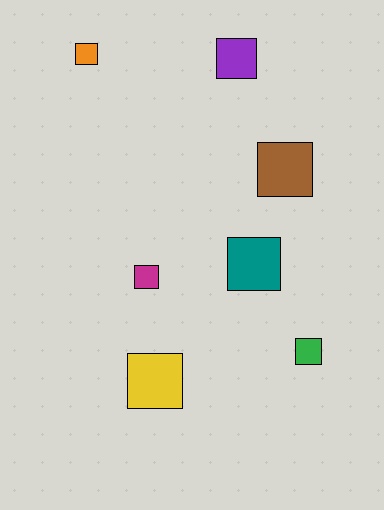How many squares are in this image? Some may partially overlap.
There are 7 squares.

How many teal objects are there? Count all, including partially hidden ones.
There is 1 teal object.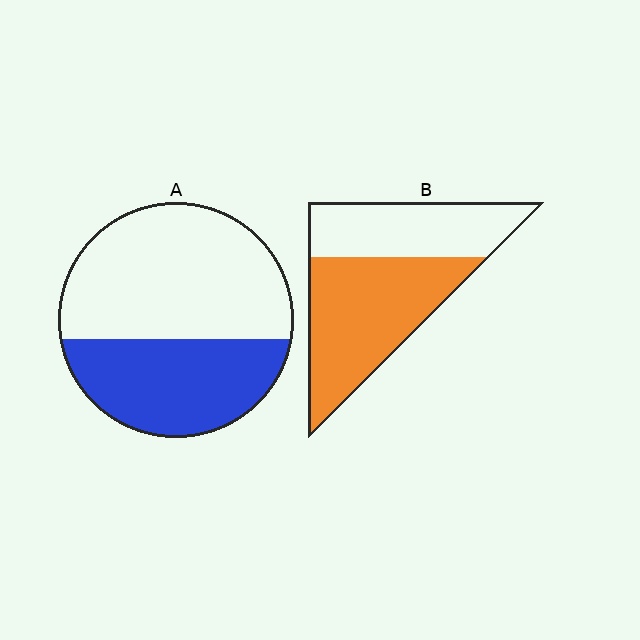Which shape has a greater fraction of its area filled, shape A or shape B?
Shape B.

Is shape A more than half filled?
No.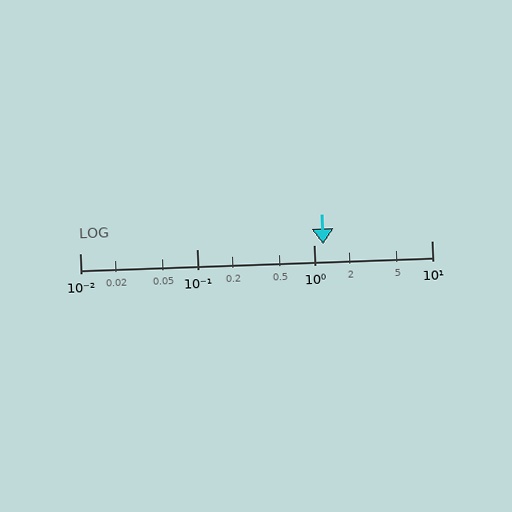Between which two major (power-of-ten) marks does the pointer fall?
The pointer is between 1 and 10.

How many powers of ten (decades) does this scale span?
The scale spans 3 decades, from 0.01 to 10.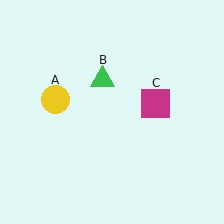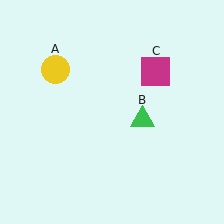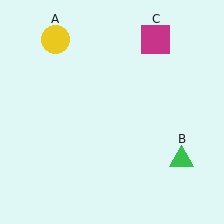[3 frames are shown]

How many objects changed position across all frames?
3 objects changed position: yellow circle (object A), green triangle (object B), magenta square (object C).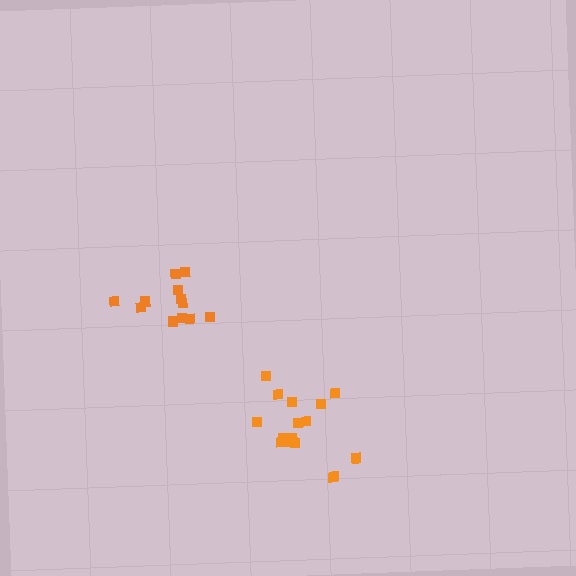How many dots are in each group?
Group 1: 12 dots, Group 2: 16 dots (28 total).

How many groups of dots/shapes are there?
There are 2 groups.